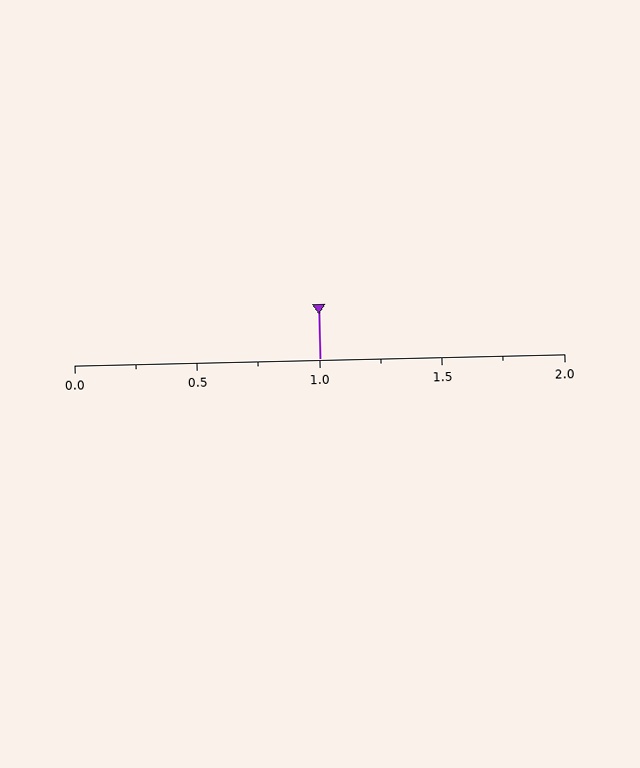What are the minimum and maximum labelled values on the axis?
The axis runs from 0.0 to 2.0.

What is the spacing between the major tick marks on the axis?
The major ticks are spaced 0.5 apart.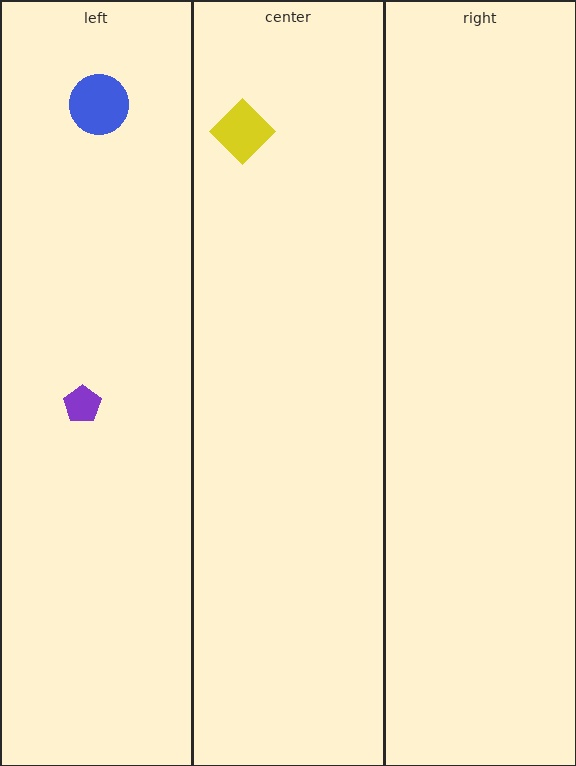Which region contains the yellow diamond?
The center region.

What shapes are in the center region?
The yellow diamond.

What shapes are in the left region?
The purple pentagon, the blue circle.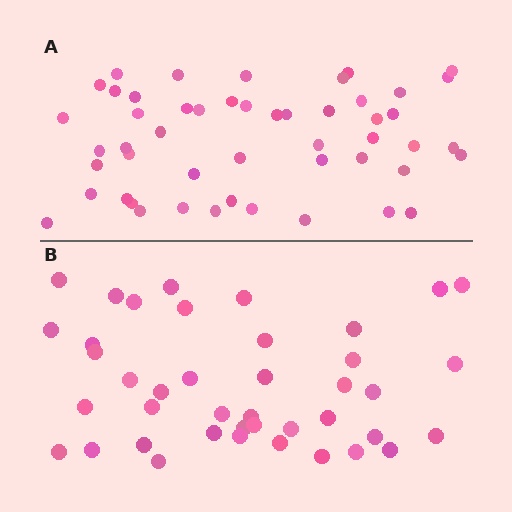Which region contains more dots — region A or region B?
Region A (the top region) has more dots.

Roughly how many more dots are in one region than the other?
Region A has roughly 8 or so more dots than region B.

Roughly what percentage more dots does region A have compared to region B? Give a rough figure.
About 20% more.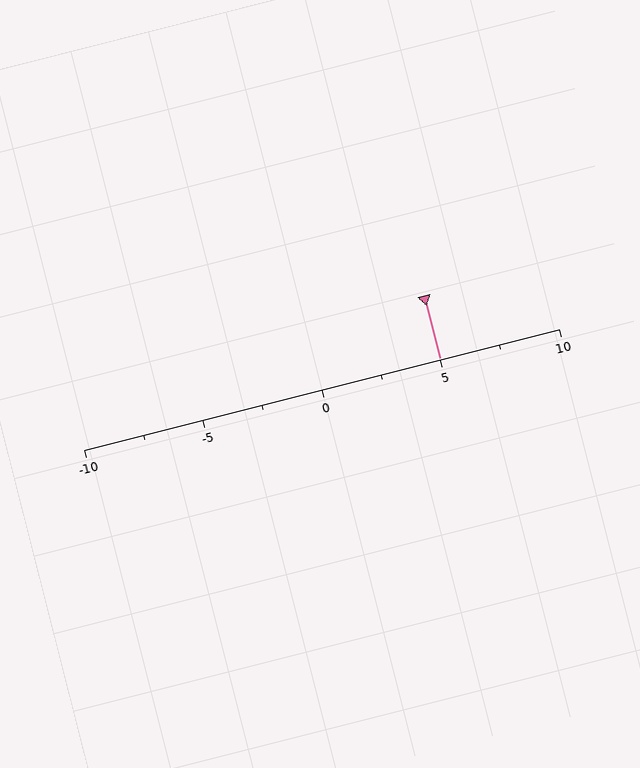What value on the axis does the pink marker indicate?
The marker indicates approximately 5.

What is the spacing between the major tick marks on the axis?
The major ticks are spaced 5 apart.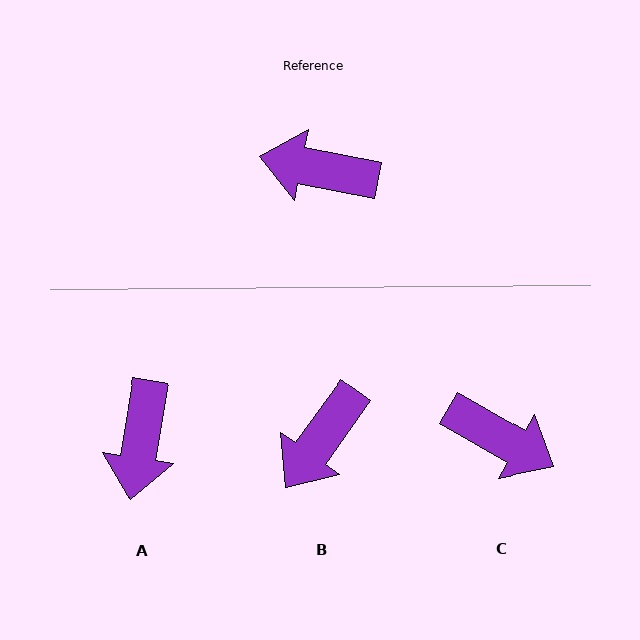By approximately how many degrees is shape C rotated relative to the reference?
Approximately 162 degrees counter-clockwise.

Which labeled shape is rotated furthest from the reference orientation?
C, about 162 degrees away.